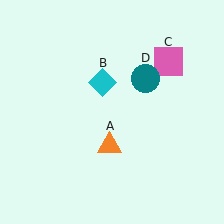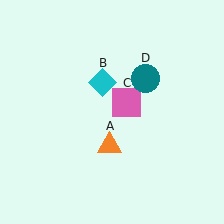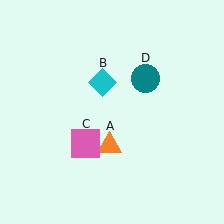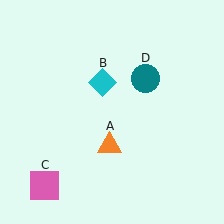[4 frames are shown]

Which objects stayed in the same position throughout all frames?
Orange triangle (object A) and cyan diamond (object B) and teal circle (object D) remained stationary.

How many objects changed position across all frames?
1 object changed position: pink square (object C).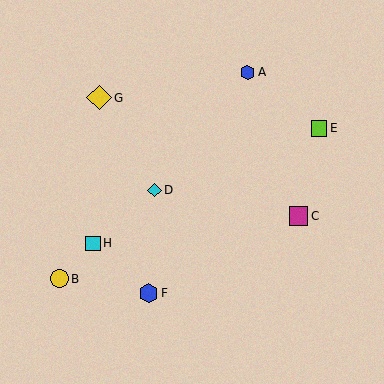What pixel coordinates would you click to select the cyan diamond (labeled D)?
Click at (155, 190) to select the cyan diamond D.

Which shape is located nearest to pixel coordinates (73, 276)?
The yellow circle (labeled B) at (60, 279) is nearest to that location.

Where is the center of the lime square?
The center of the lime square is at (319, 128).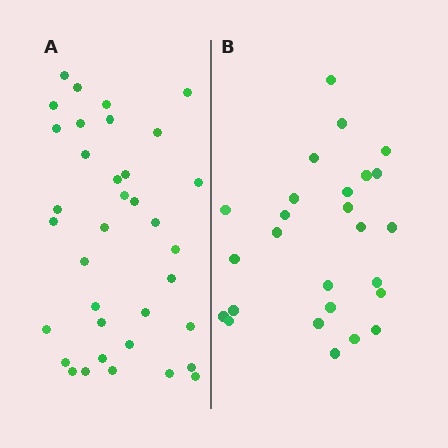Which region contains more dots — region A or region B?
Region A (the left region) has more dots.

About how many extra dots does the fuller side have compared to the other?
Region A has roughly 10 or so more dots than region B.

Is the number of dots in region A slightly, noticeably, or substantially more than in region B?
Region A has noticeably more, but not dramatically so. The ratio is roughly 1.4 to 1.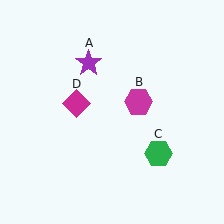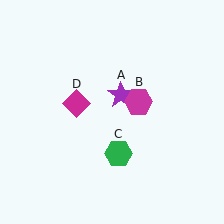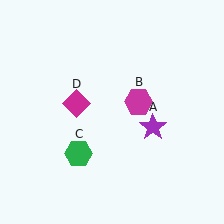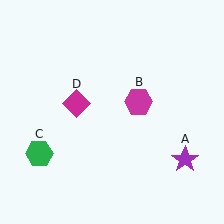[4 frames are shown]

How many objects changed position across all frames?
2 objects changed position: purple star (object A), green hexagon (object C).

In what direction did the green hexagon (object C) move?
The green hexagon (object C) moved left.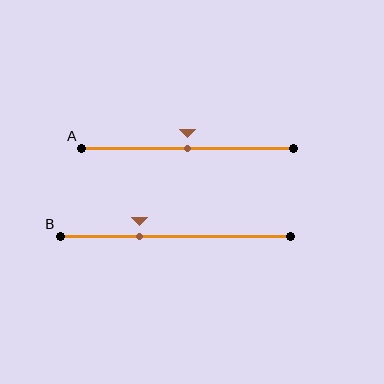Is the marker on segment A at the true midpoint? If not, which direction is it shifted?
Yes, the marker on segment A is at the true midpoint.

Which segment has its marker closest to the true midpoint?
Segment A has its marker closest to the true midpoint.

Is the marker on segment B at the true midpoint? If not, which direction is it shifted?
No, the marker on segment B is shifted to the left by about 15% of the segment length.